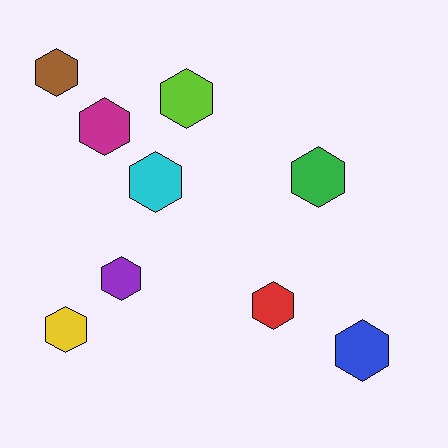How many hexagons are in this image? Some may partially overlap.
There are 9 hexagons.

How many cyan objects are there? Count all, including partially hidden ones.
There is 1 cyan object.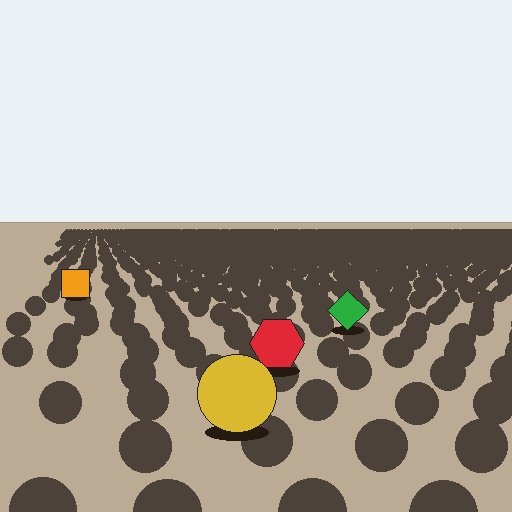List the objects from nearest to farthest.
From nearest to farthest: the yellow circle, the red hexagon, the green diamond, the orange square.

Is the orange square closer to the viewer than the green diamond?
No. The green diamond is closer — you can tell from the texture gradient: the ground texture is coarser near it.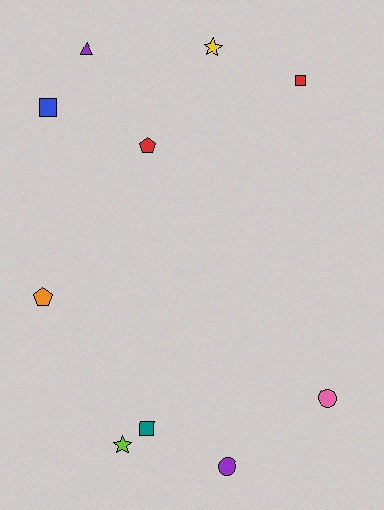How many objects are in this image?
There are 10 objects.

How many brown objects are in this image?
There are no brown objects.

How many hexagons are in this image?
There are no hexagons.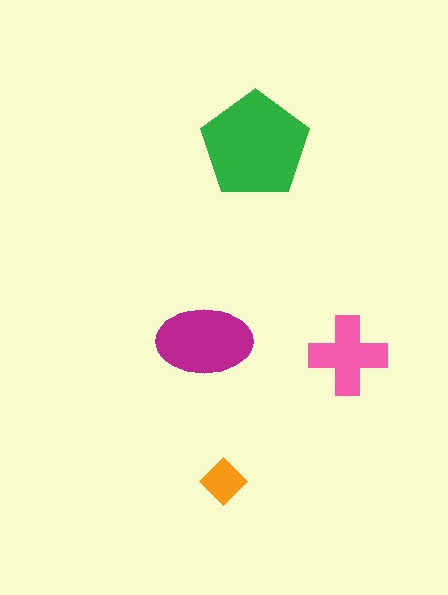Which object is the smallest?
The orange diamond.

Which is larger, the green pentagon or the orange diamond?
The green pentagon.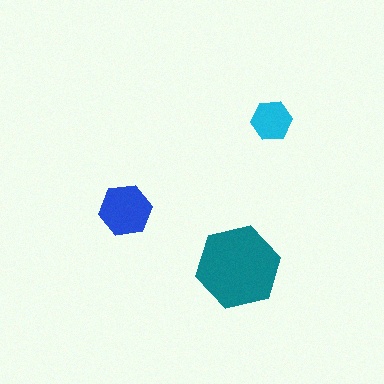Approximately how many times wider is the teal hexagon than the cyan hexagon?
About 2 times wider.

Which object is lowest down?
The teal hexagon is bottommost.